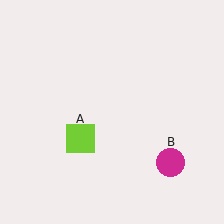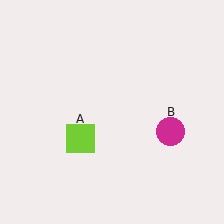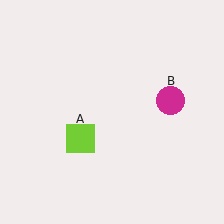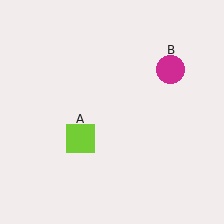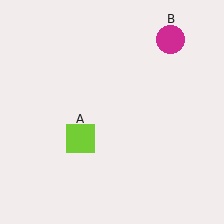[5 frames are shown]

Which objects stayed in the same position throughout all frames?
Lime square (object A) remained stationary.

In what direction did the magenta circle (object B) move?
The magenta circle (object B) moved up.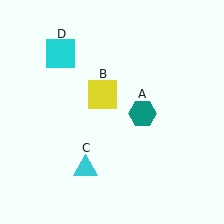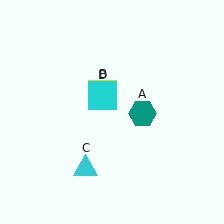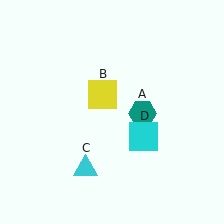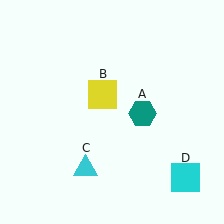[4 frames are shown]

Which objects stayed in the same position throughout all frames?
Teal hexagon (object A) and yellow square (object B) and cyan triangle (object C) remained stationary.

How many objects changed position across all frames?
1 object changed position: cyan square (object D).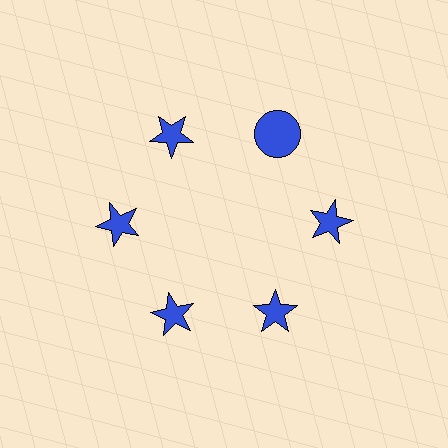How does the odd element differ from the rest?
It has a different shape: circle instead of star.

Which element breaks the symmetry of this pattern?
The blue circle at roughly the 1 o'clock position breaks the symmetry. All other shapes are blue stars.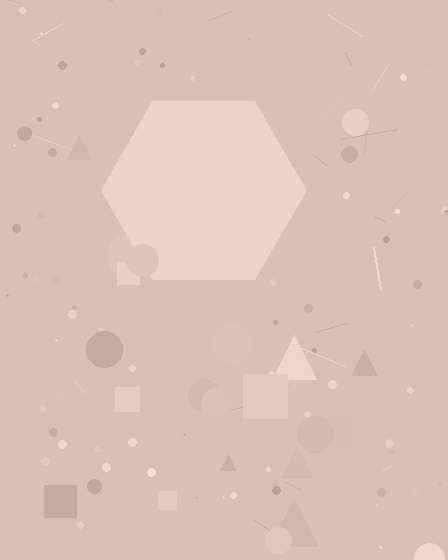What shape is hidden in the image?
A hexagon is hidden in the image.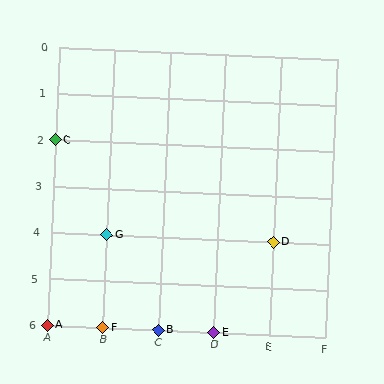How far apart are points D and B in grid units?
Points D and B are 2 columns and 2 rows apart (about 2.8 grid units diagonally).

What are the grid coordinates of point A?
Point A is at grid coordinates (A, 6).